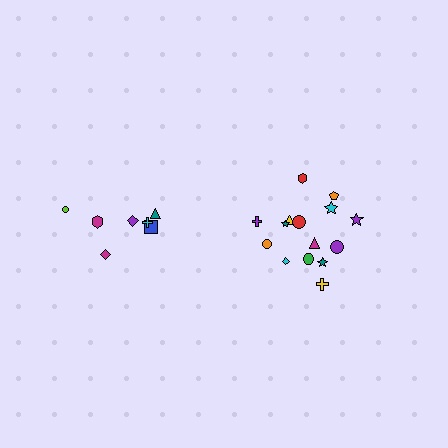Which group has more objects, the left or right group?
The right group.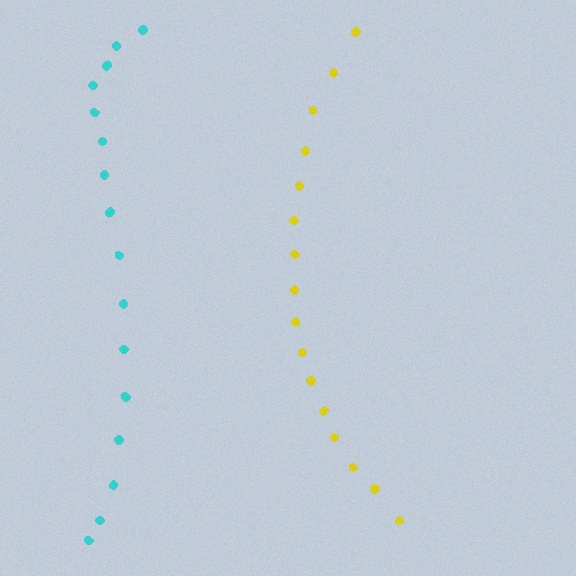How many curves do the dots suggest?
There are 2 distinct paths.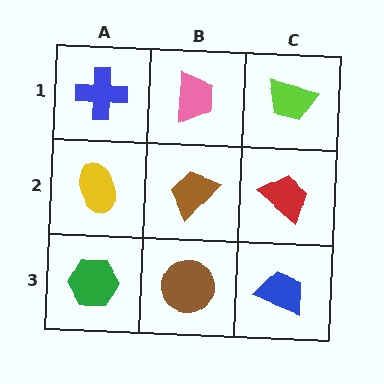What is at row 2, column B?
A brown trapezoid.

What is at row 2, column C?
A red trapezoid.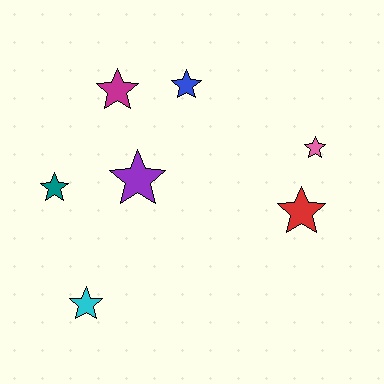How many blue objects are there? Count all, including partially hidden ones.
There is 1 blue object.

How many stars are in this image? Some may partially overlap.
There are 7 stars.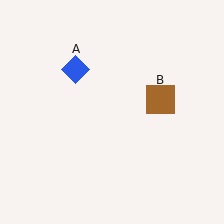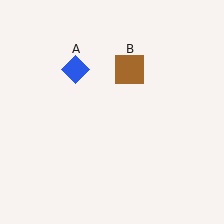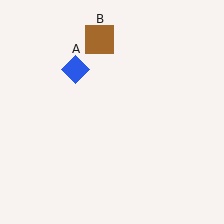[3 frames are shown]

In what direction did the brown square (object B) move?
The brown square (object B) moved up and to the left.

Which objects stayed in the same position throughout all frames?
Blue diamond (object A) remained stationary.